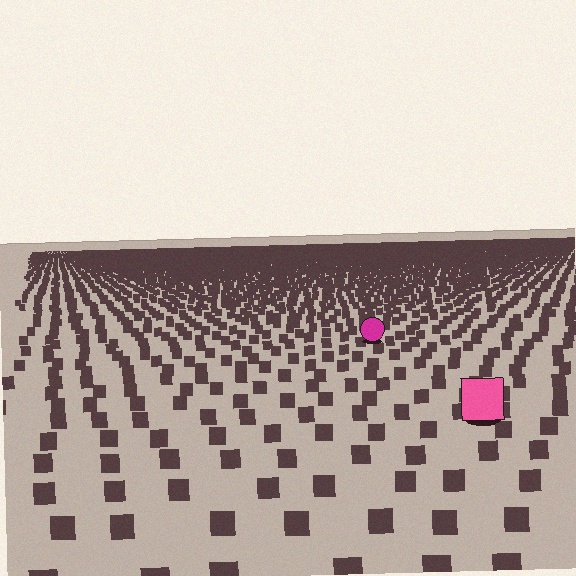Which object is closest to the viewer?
The pink square is closest. The texture marks near it are larger and more spread out.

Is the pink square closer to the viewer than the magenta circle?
Yes. The pink square is closer — you can tell from the texture gradient: the ground texture is coarser near it.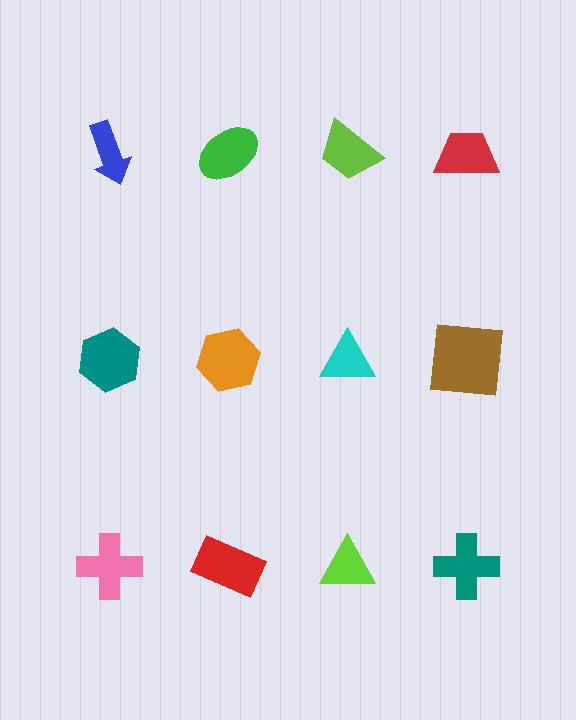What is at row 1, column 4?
A red trapezoid.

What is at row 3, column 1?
A pink cross.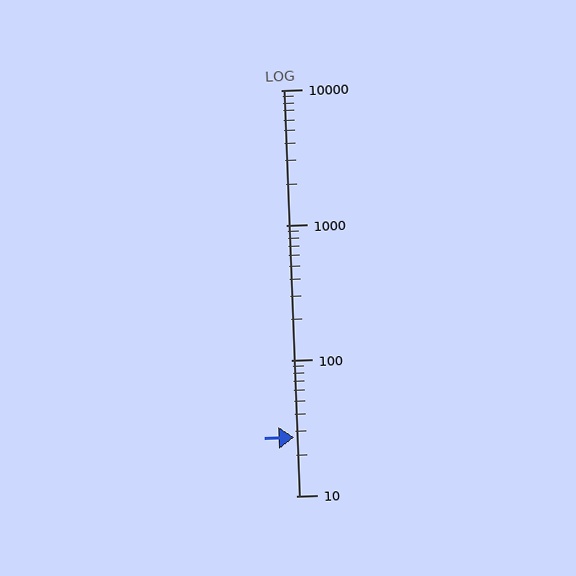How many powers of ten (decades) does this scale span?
The scale spans 3 decades, from 10 to 10000.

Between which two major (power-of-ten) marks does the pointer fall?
The pointer is between 10 and 100.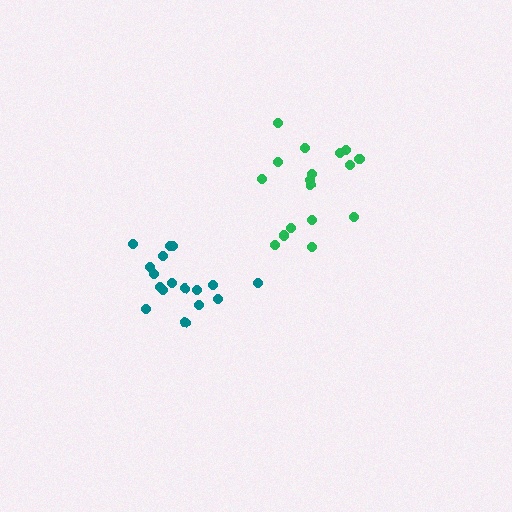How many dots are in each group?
Group 1: 17 dots, Group 2: 17 dots (34 total).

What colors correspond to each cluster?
The clusters are colored: teal, green.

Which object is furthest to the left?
The teal cluster is leftmost.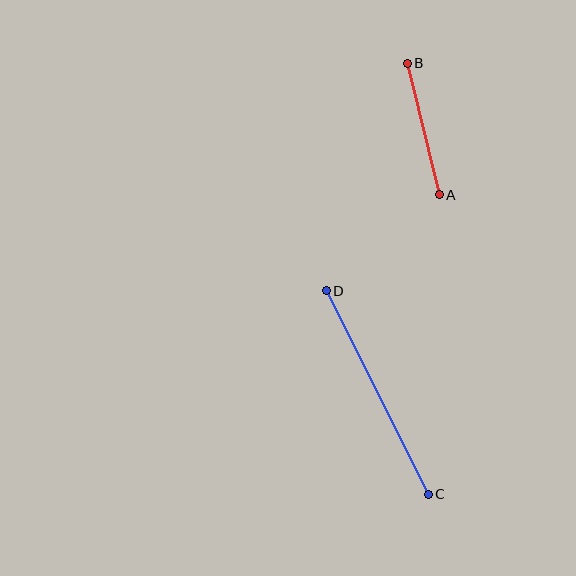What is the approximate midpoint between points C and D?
The midpoint is at approximately (377, 393) pixels.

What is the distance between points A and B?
The distance is approximately 135 pixels.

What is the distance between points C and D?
The distance is approximately 228 pixels.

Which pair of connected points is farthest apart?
Points C and D are farthest apart.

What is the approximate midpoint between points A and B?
The midpoint is at approximately (423, 129) pixels.